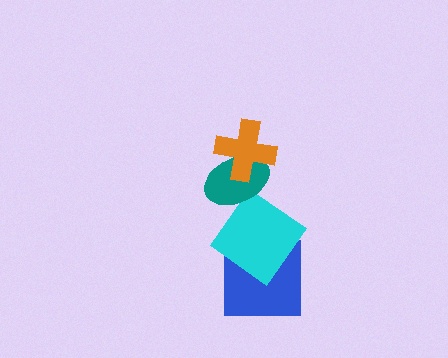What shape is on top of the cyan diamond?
The teal ellipse is on top of the cyan diamond.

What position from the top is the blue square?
The blue square is 4th from the top.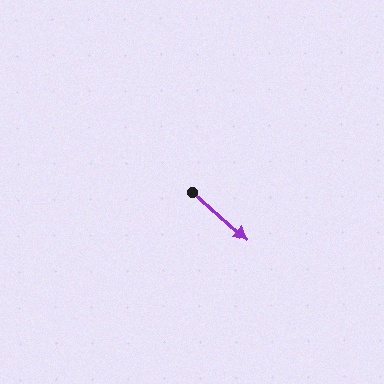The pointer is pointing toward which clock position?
Roughly 4 o'clock.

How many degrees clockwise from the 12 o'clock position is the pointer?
Approximately 131 degrees.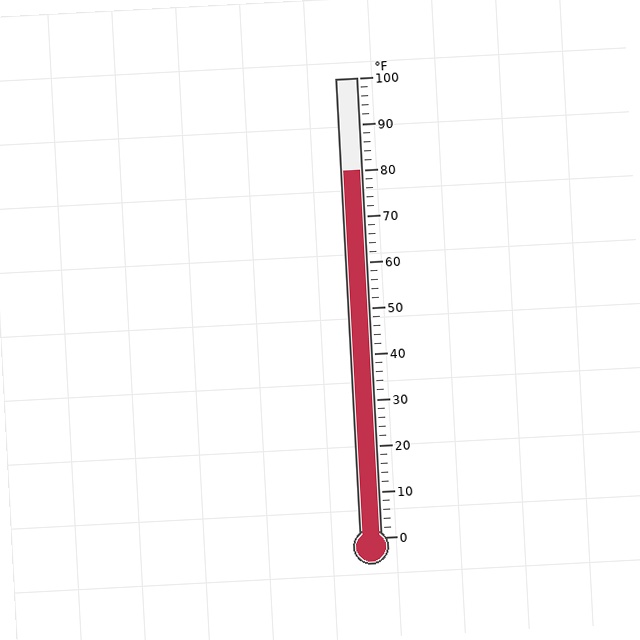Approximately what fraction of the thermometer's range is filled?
The thermometer is filled to approximately 80% of its range.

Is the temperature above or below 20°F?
The temperature is above 20°F.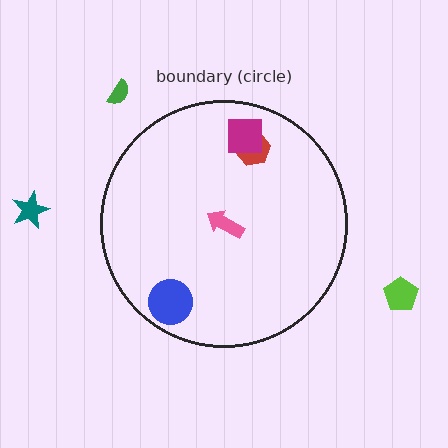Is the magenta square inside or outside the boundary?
Inside.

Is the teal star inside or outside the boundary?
Outside.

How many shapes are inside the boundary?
4 inside, 3 outside.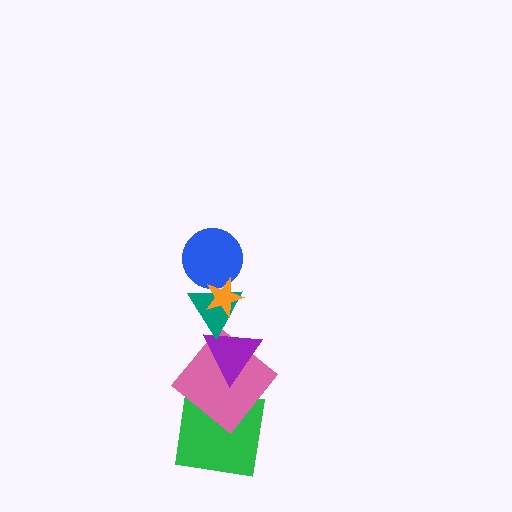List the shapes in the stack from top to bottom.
From top to bottom: the orange star, the blue circle, the teal triangle, the purple triangle, the pink diamond, the green square.